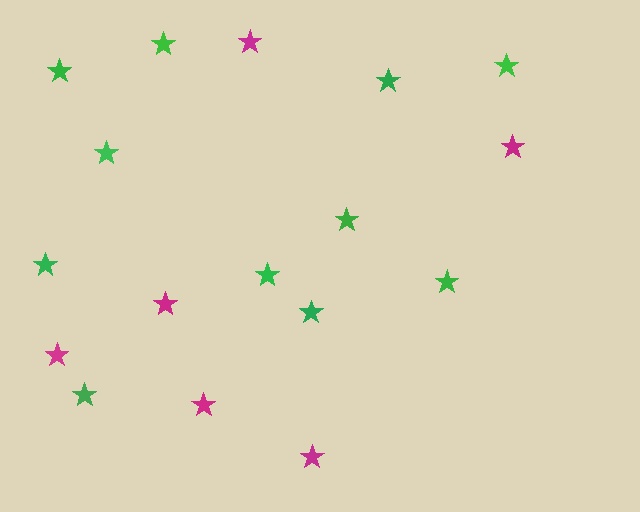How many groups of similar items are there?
There are 2 groups: one group of green stars (11) and one group of magenta stars (6).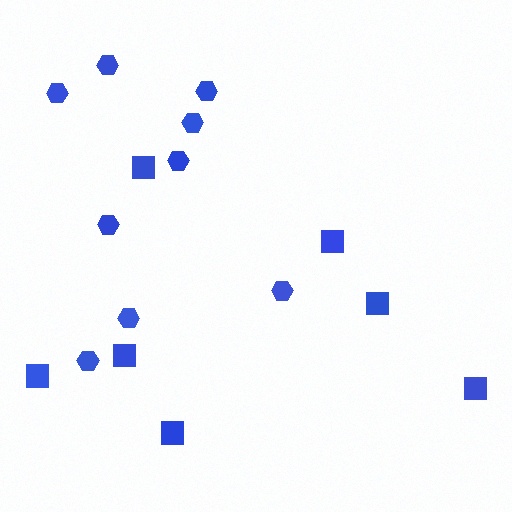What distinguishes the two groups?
There are 2 groups: one group of hexagons (9) and one group of squares (7).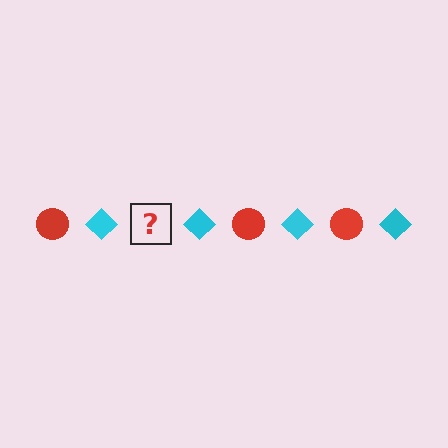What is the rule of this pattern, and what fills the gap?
The rule is that the pattern alternates between red circle and cyan diamond. The gap should be filled with a red circle.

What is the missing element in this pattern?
The missing element is a red circle.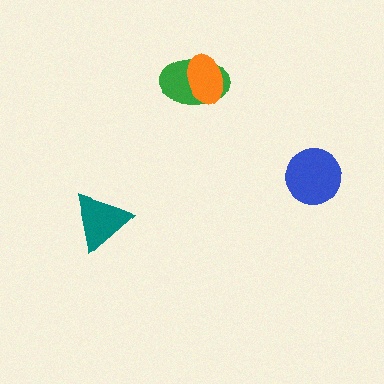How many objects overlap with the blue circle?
0 objects overlap with the blue circle.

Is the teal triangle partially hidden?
No, no other shape covers it.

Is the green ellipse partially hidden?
Yes, it is partially covered by another shape.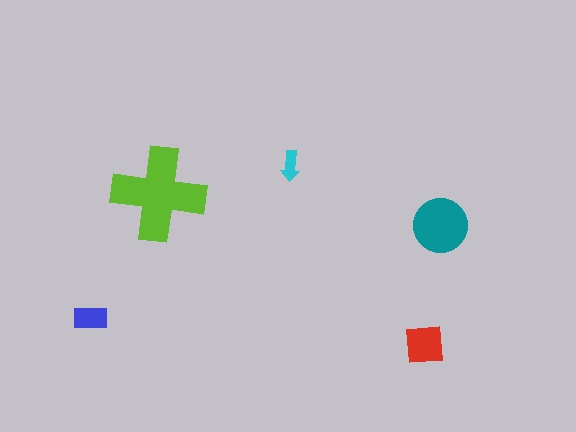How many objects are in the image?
There are 5 objects in the image.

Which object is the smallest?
The cyan arrow.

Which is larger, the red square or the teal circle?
The teal circle.